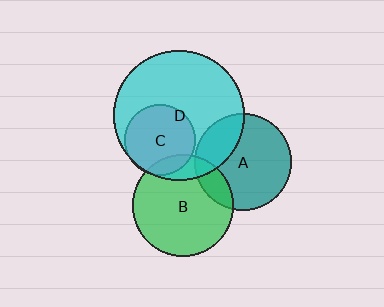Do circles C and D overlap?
Yes.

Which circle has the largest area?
Circle D (cyan).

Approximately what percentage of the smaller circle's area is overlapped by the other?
Approximately 100%.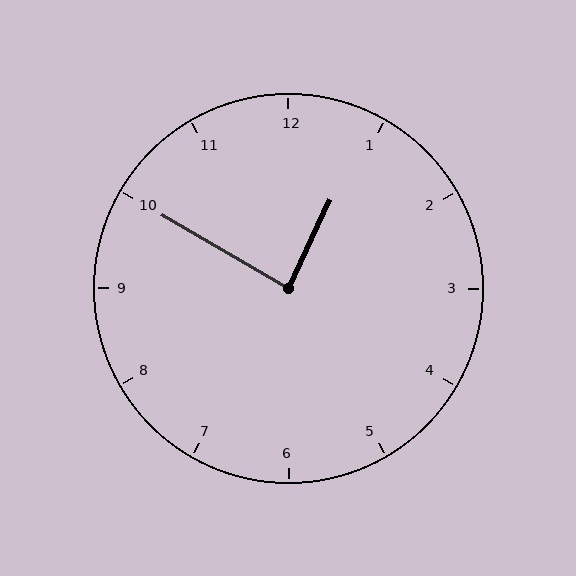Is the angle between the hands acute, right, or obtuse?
It is right.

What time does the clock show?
12:50.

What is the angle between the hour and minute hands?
Approximately 85 degrees.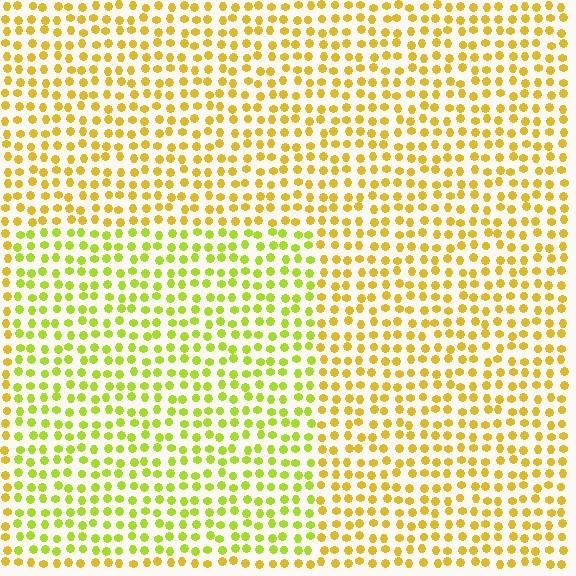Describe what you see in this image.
The image is filled with small yellow elements in a uniform arrangement. A rectangle-shaped region is visible where the elements are tinted to a slightly different hue, forming a subtle color boundary.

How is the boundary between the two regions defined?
The boundary is defined purely by a slight shift in hue (about 32 degrees). Spacing, size, and orientation are identical on both sides.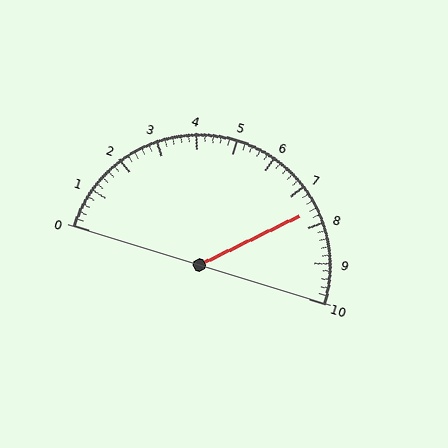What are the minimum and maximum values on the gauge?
The gauge ranges from 0 to 10.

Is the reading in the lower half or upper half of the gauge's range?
The reading is in the upper half of the range (0 to 10).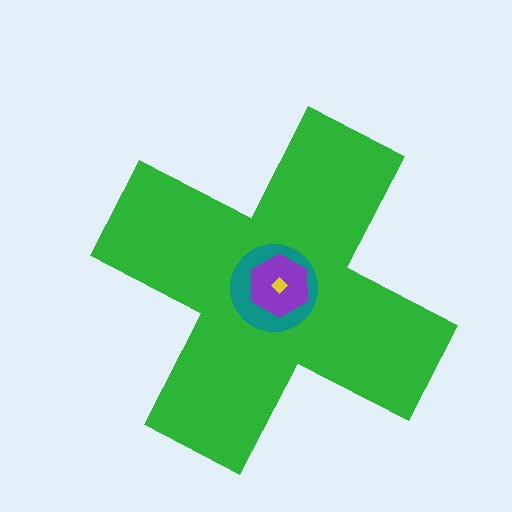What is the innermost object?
The yellow diamond.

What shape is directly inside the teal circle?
The purple hexagon.